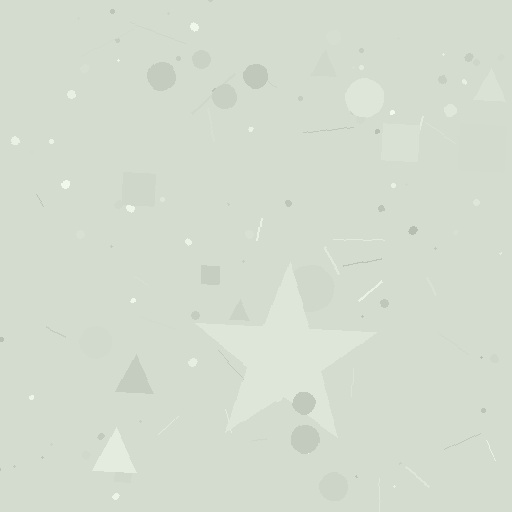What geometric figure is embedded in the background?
A star is embedded in the background.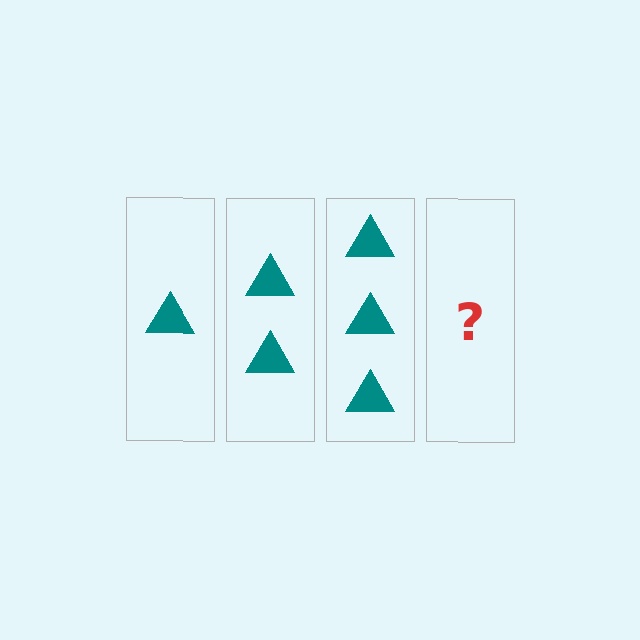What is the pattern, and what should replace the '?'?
The pattern is that each step adds one more triangle. The '?' should be 4 triangles.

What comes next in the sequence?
The next element should be 4 triangles.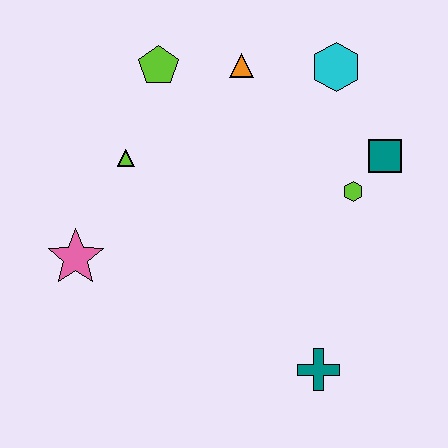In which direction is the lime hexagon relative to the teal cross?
The lime hexagon is above the teal cross.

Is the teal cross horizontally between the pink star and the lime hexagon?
Yes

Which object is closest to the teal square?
The lime hexagon is closest to the teal square.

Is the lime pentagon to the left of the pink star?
No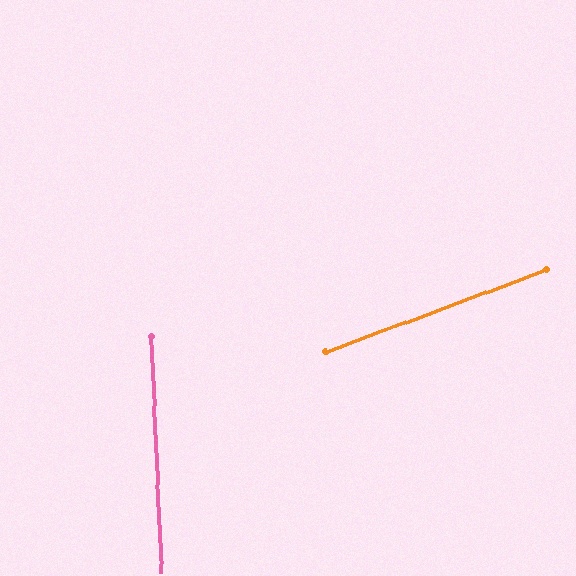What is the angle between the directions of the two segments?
Approximately 72 degrees.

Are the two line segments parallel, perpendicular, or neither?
Neither parallel nor perpendicular — they differ by about 72°.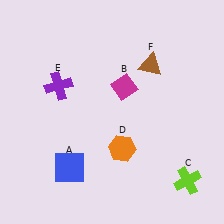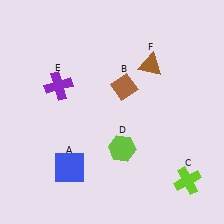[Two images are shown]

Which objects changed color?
B changed from magenta to brown. D changed from orange to lime.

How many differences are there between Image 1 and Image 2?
There are 2 differences between the two images.